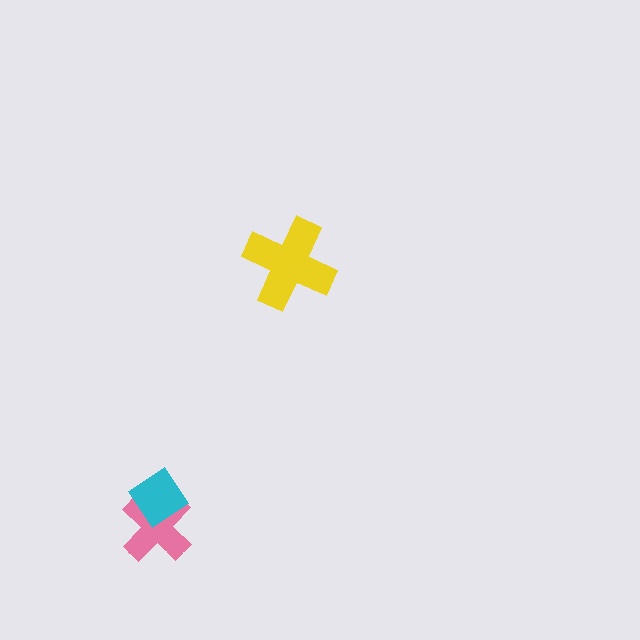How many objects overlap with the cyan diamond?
1 object overlaps with the cyan diamond.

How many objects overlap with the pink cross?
1 object overlaps with the pink cross.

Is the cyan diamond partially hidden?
No, no other shape covers it.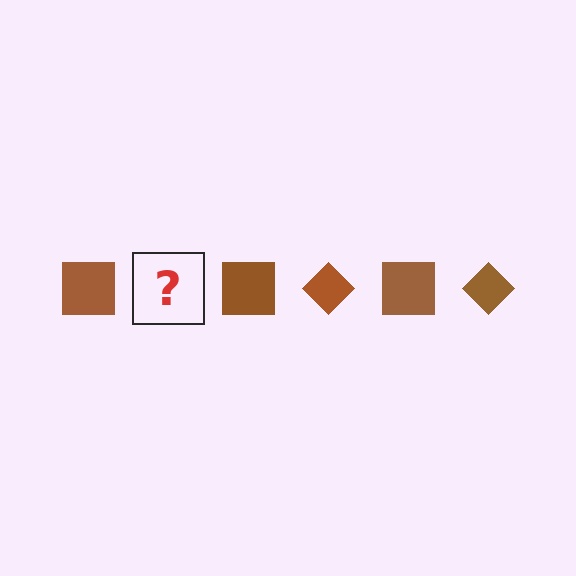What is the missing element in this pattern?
The missing element is a brown diamond.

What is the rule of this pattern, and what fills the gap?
The rule is that the pattern cycles through square, diamond shapes in brown. The gap should be filled with a brown diamond.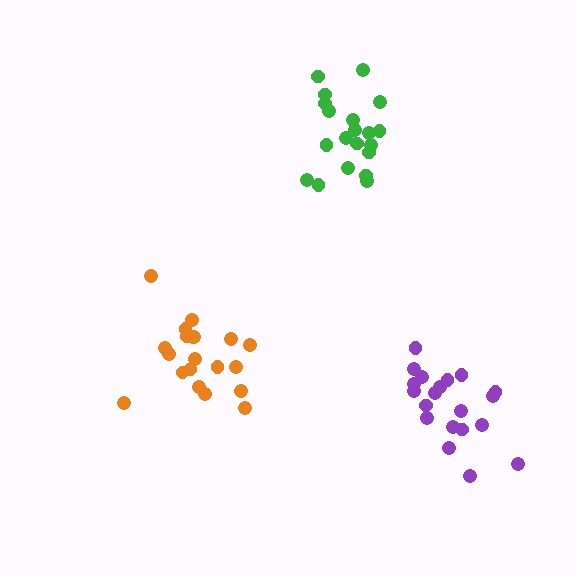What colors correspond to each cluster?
The clusters are colored: green, purple, orange.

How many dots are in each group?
Group 1: 20 dots, Group 2: 20 dots, Group 3: 20 dots (60 total).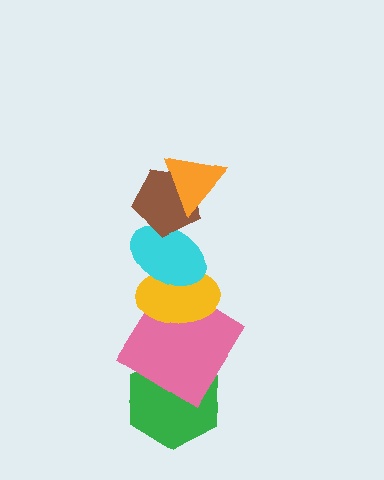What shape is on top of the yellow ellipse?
The cyan ellipse is on top of the yellow ellipse.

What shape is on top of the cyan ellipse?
The brown pentagon is on top of the cyan ellipse.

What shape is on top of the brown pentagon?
The orange triangle is on top of the brown pentagon.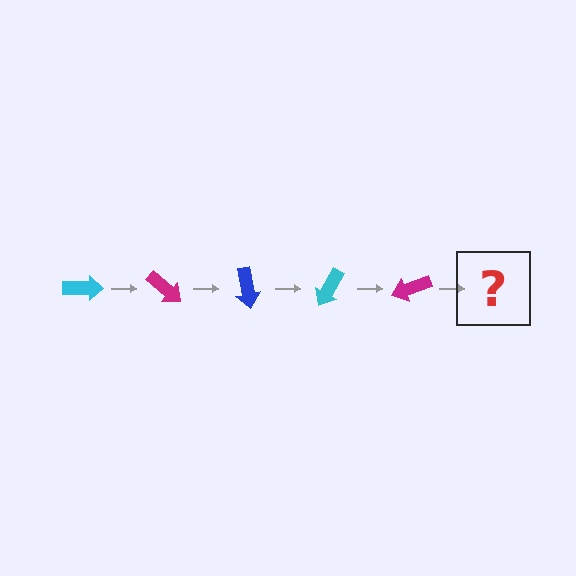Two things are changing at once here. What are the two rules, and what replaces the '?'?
The two rules are that it rotates 40 degrees each step and the color cycles through cyan, magenta, and blue. The '?' should be a blue arrow, rotated 200 degrees from the start.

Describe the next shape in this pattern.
It should be a blue arrow, rotated 200 degrees from the start.